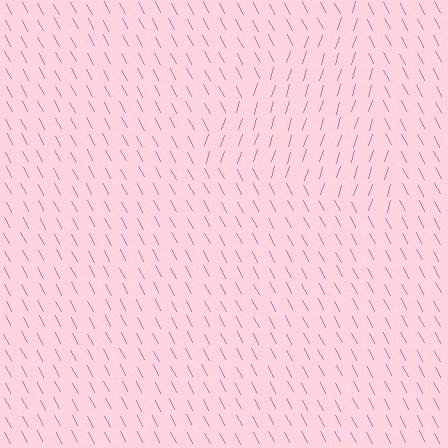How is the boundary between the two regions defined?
The boundary is defined purely by a change in line orientation (approximately 45 degrees difference). All lines are the same color and thickness.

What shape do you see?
I see a triangle.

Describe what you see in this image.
The image is filled with small pink line segments. A triangle region in the image has lines oriented differently from the surrounding lines, creating a visible texture boundary.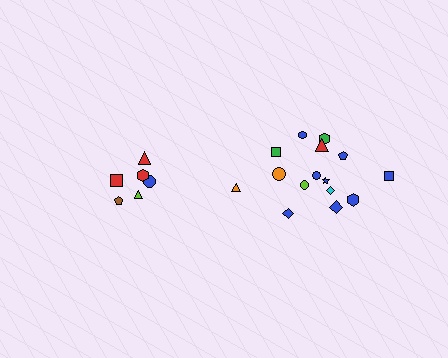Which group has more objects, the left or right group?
The right group.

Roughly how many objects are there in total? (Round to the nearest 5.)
Roughly 20 objects in total.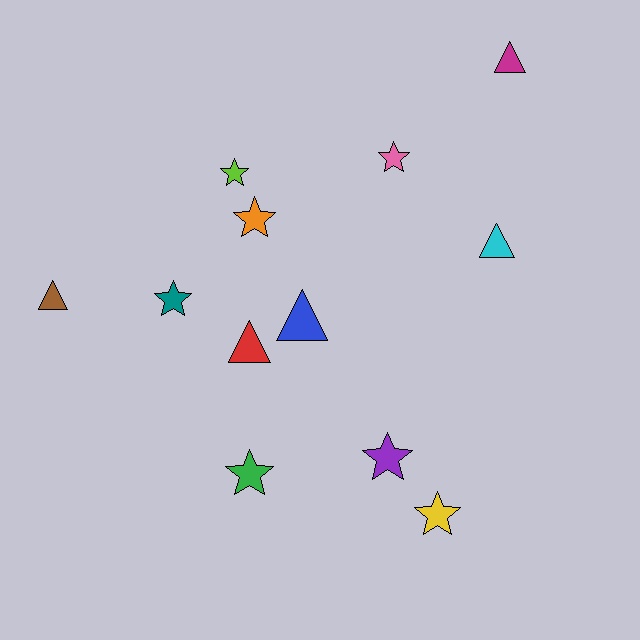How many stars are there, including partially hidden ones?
There are 7 stars.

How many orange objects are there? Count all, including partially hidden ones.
There is 1 orange object.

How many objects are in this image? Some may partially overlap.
There are 12 objects.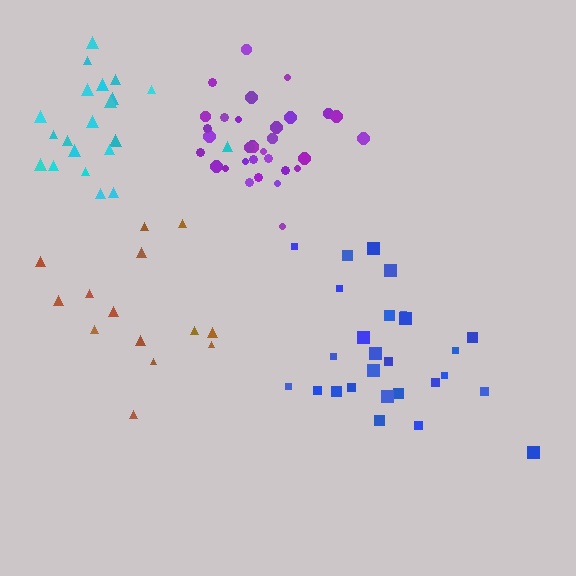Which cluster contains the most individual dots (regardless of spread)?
Purple (32).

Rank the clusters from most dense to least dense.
purple, blue, cyan, brown.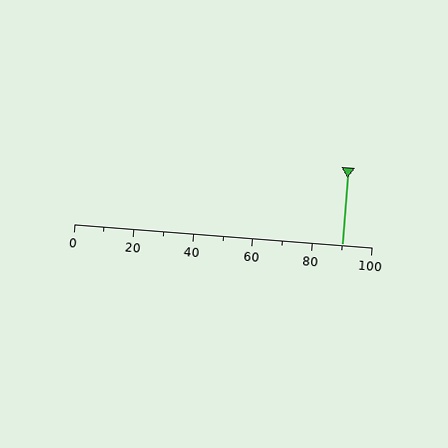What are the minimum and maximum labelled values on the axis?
The axis runs from 0 to 100.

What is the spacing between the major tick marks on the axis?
The major ticks are spaced 20 apart.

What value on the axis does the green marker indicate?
The marker indicates approximately 90.